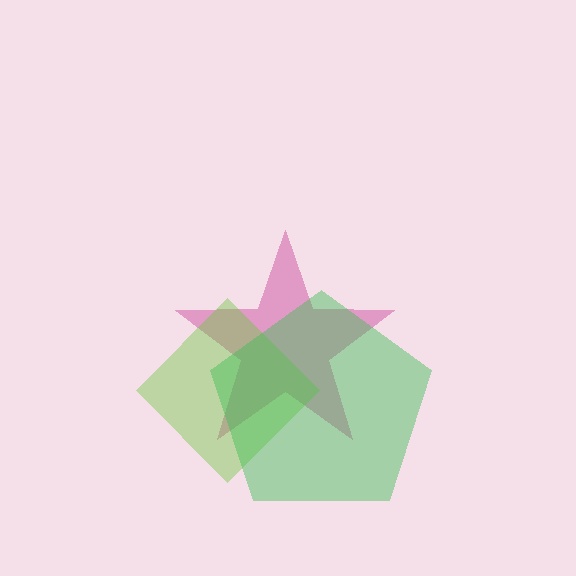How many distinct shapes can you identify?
There are 3 distinct shapes: a magenta star, a lime diamond, a green pentagon.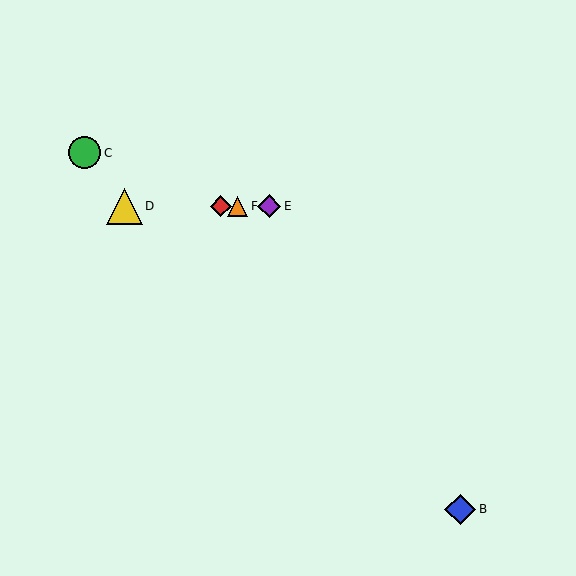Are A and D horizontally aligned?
Yes, both are at y≈206.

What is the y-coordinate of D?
Object D is at y≈206.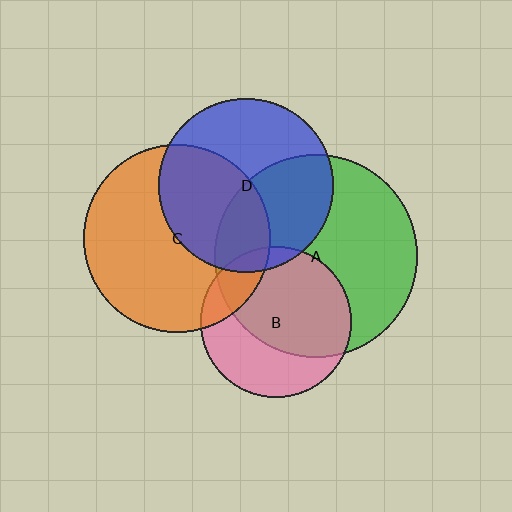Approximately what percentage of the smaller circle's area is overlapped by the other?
Approximately 15%.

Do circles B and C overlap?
Yes.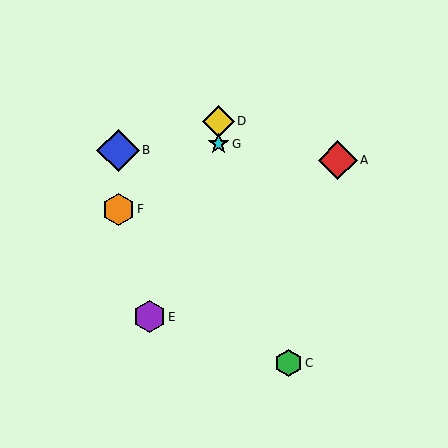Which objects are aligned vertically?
Objects D, G are aligned vertically.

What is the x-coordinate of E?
Object E is at x≈149.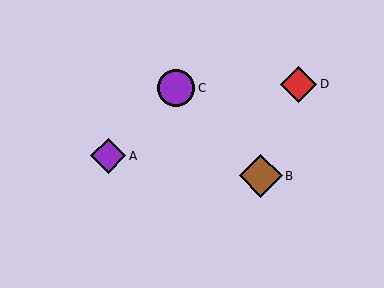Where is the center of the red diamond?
The center of the red diamond is at (299, 84).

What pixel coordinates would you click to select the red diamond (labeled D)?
Click at (299, 84) to select the red diamond D.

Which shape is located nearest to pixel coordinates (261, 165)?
The brown diamond (labeled B) at (261, 176) is nearest to that location.